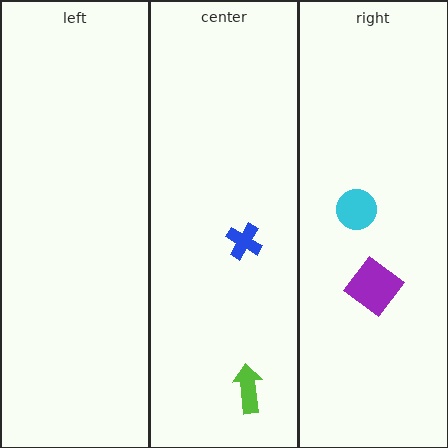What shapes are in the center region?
The blue cross, the lime arrow.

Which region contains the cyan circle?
The right region.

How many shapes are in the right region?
2.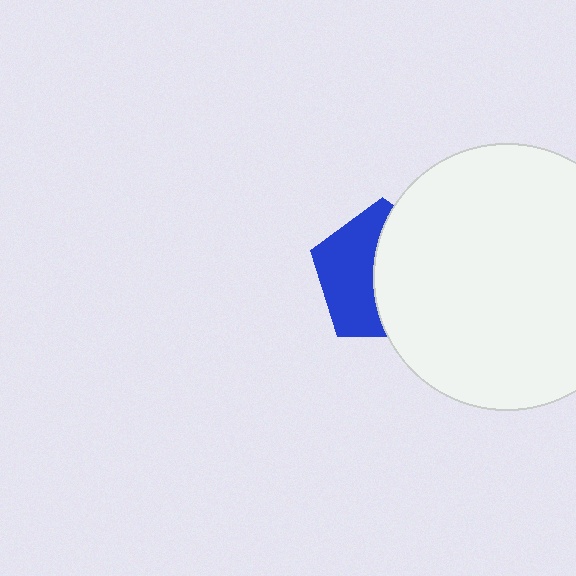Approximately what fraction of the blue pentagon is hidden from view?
Roughly 53% of the blue pentagon is hidden behind the white circle.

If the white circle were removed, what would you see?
You would see the complete blue pentagon.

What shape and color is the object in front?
The object in front is a white circle.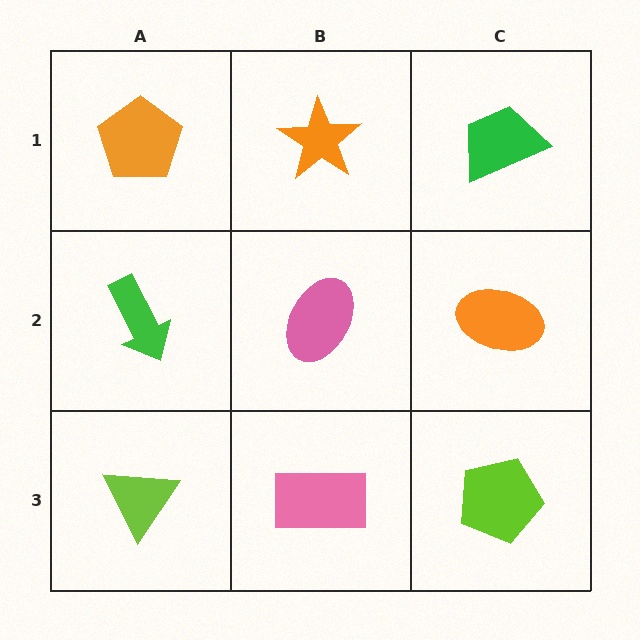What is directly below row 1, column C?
An orange ellipse.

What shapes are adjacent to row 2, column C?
A green trapezoid (row 1, column C), a lime pentagon (row 3, column C), a pink ellipse (row 2, column B).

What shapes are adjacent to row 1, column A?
A green arrow (row 2, column A), an orange star (row 1, column B).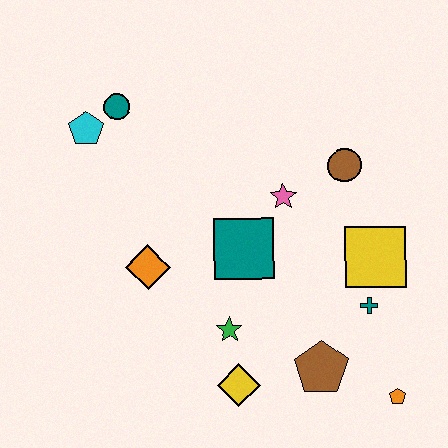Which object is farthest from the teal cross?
The cyan pentagon is farthest from the teal cross.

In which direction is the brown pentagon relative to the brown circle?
The brown pentagon is below the brown circle.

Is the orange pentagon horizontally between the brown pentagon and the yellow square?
No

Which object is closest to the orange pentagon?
The brown pentagon is closest to the orange pentagon.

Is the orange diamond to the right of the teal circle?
Yes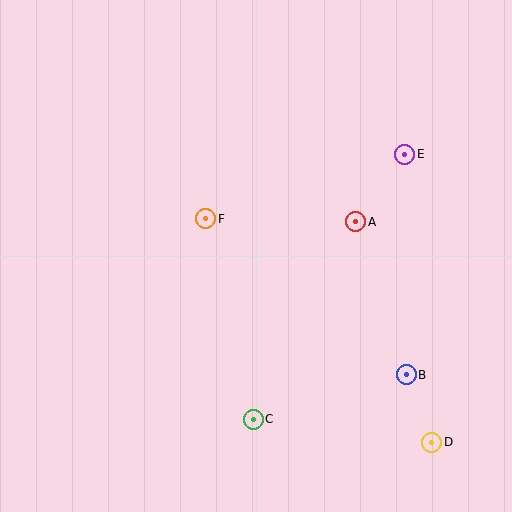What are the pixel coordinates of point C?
Point C is at (253, 419).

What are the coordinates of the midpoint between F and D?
The midpoint between F and D is at (319, 331).